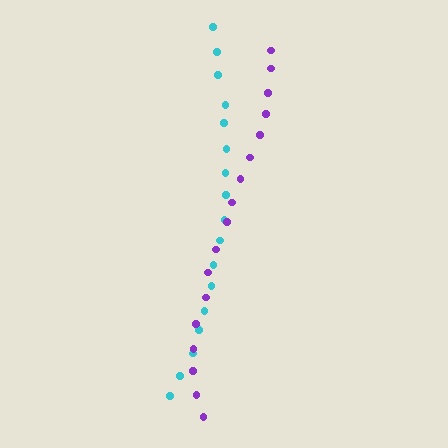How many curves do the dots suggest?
There are 2 distinct paths.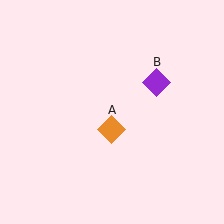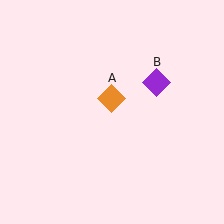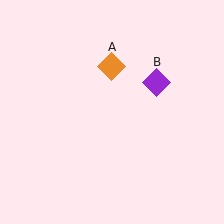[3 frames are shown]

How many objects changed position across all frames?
1 object changed position: orange diamond (object A).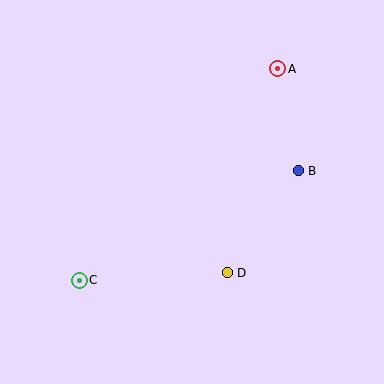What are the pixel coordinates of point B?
Point B is at (298, 171).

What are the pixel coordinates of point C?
Point C is at (79, 280).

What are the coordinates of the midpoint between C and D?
The midpoint between C and D is at (153, 276).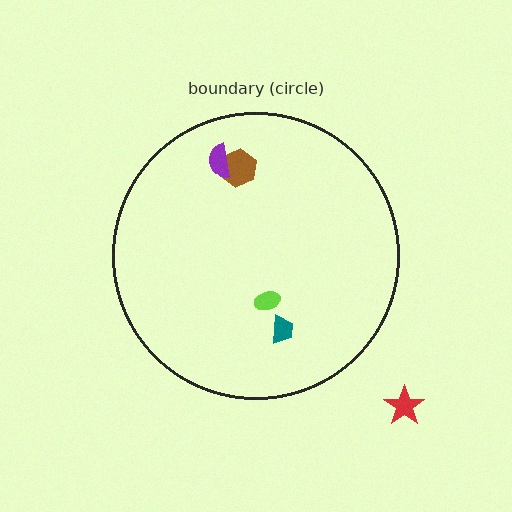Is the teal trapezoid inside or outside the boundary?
Inside.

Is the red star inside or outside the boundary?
Outside.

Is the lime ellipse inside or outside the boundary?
Inside.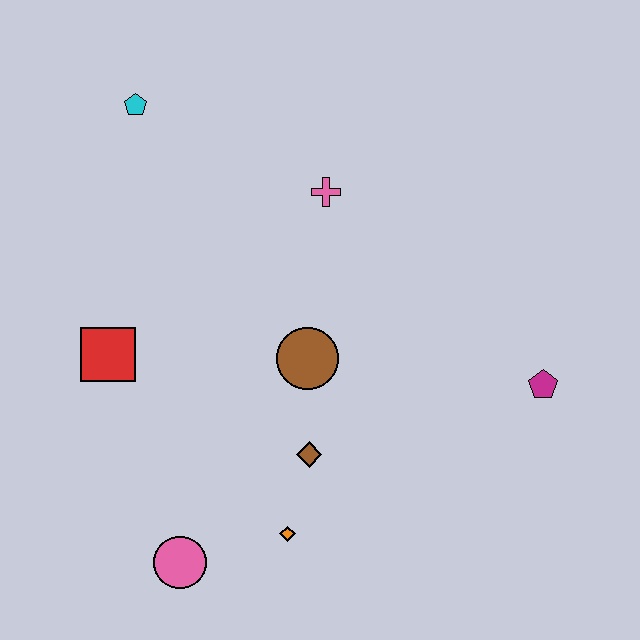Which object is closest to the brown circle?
The brown diamond is closest to the brown circle.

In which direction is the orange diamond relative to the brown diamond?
The orange diamond is below the brown diamond.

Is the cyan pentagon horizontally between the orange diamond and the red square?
Yes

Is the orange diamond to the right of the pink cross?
No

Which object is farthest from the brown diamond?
The cyan pentagon is farthest from the brown diamond.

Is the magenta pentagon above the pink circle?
Yes